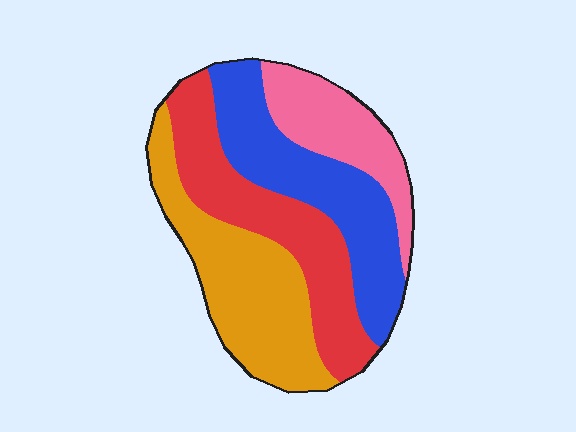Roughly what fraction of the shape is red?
Red covers about 25% of the shape.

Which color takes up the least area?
Pink, at roughly 15%.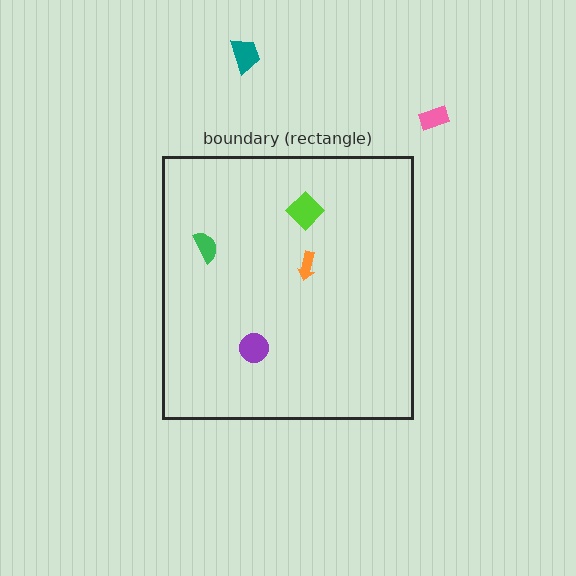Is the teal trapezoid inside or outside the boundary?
Outside.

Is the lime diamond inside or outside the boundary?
Inside.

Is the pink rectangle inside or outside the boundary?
Outside.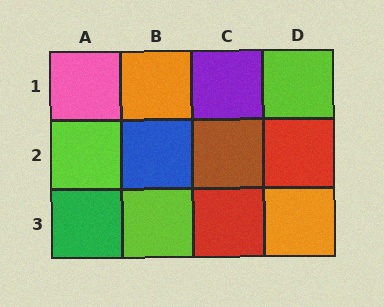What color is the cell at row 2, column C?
Brown.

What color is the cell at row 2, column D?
Red.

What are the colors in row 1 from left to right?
Pink, orange, purple, lime.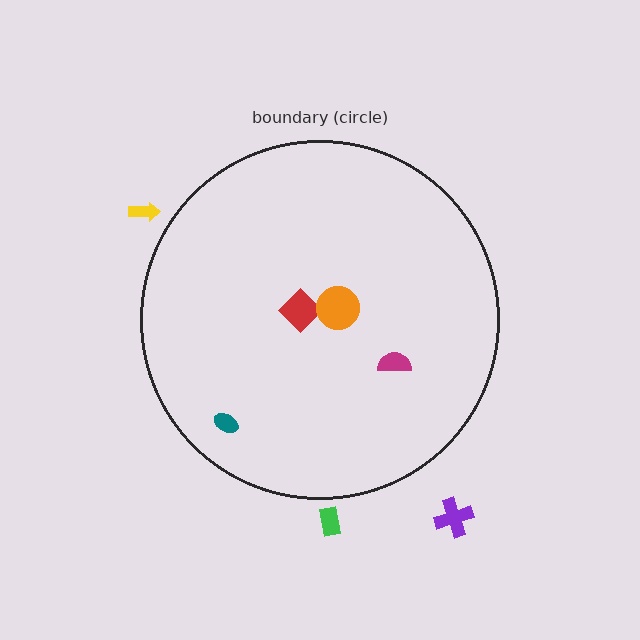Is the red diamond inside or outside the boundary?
Inside.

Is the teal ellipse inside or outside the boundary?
Inside.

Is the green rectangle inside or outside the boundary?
Outside.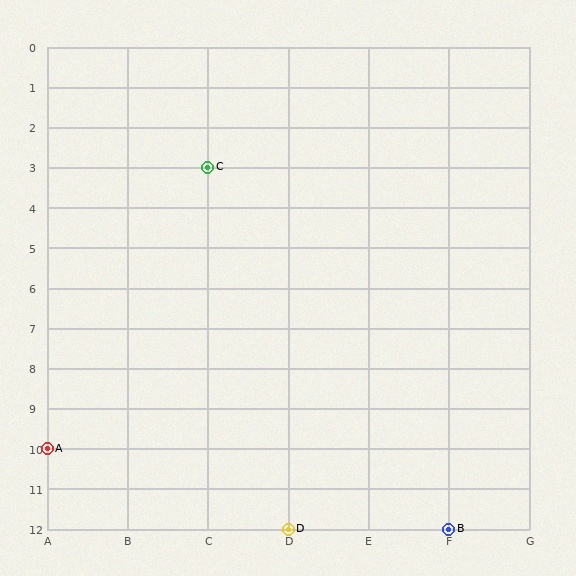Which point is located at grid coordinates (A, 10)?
Point A is at (A, 10).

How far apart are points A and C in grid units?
Points A and C are 2 columns and 7 rows apart (about 7.3 grid units diagonally).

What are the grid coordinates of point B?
Point B is at grid coordinates (F, 12).